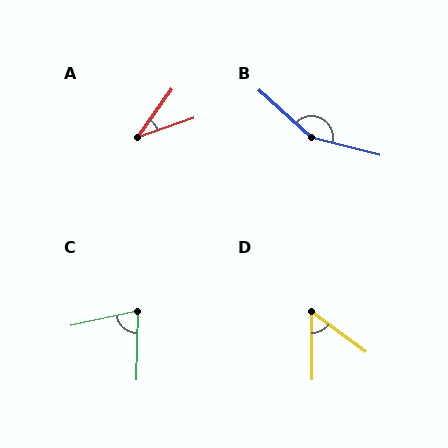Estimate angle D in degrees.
Approximately 53 degrees.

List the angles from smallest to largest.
A (36°), D (53°), C (77°), B (152°).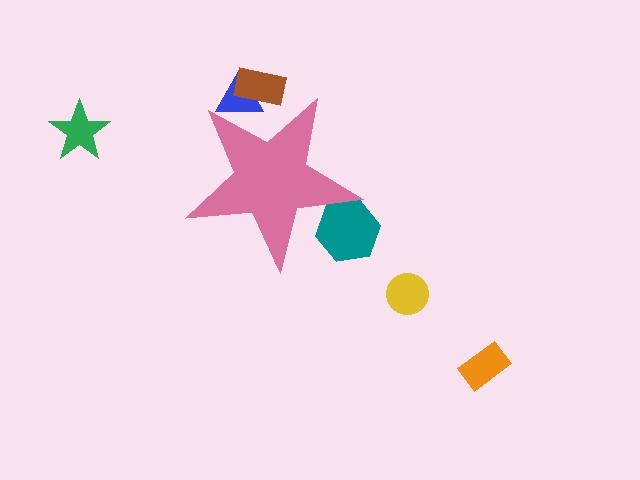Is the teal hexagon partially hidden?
Yes, the teal hexagon is partially hidden behind the pink star.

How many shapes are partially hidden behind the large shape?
3 shapes are partially hidden.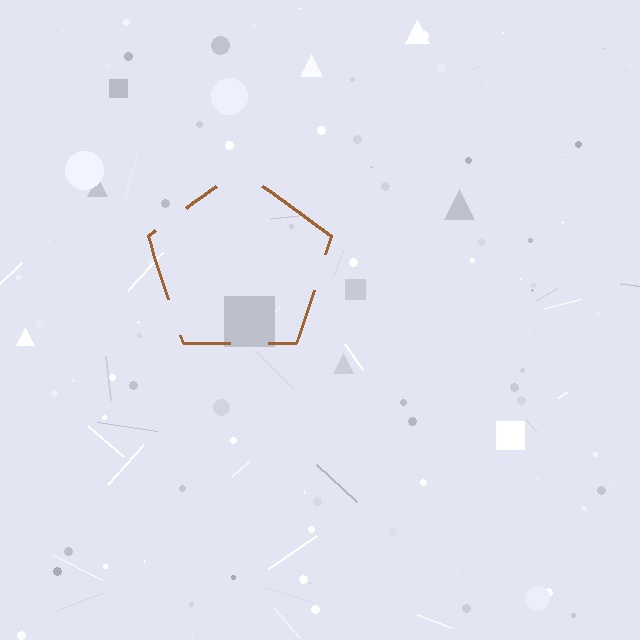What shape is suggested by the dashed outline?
The dashed outline suggests a pentagon.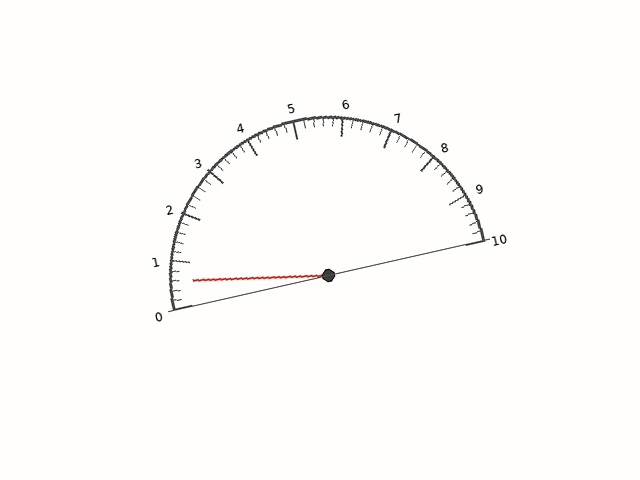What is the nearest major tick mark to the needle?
The nearest major tick mark is 1.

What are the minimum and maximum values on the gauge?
The gauge ranges from 0 to 10.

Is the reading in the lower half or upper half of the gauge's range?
The reading is in the lower half of the range (0 to 10).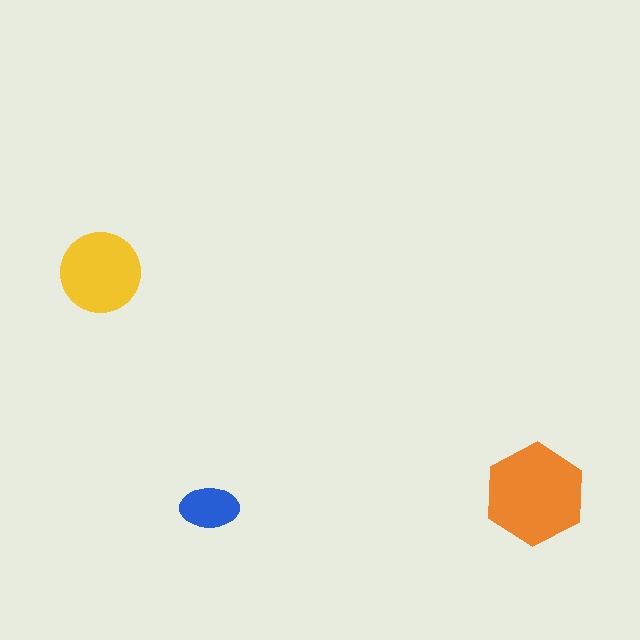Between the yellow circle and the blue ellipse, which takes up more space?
The yellow circle.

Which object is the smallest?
The blue ellipse.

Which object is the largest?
The orange hexagon.